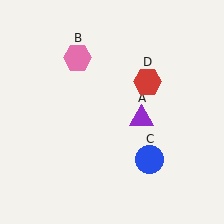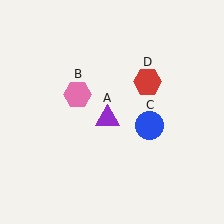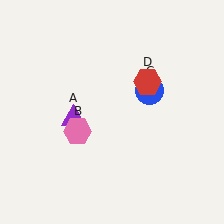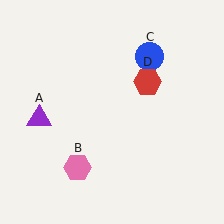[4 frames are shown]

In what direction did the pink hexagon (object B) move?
The pink hexagon (object B) moved down.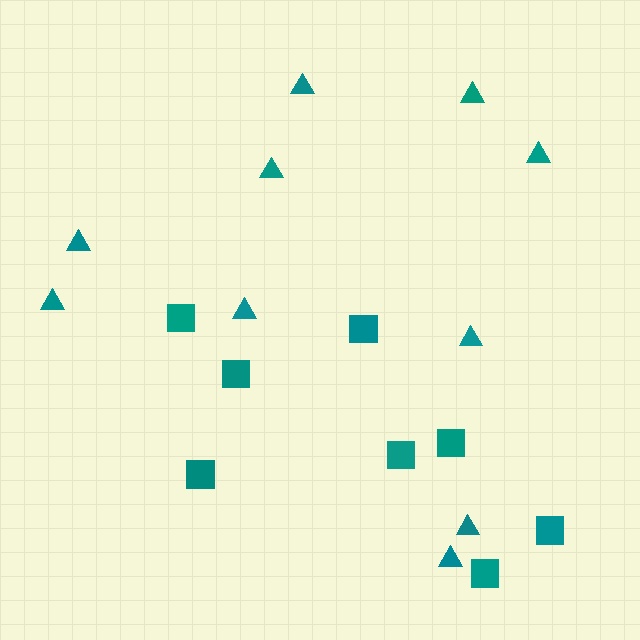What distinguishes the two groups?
There are 2 groups: one group of squares (8) and one group of triangles (10).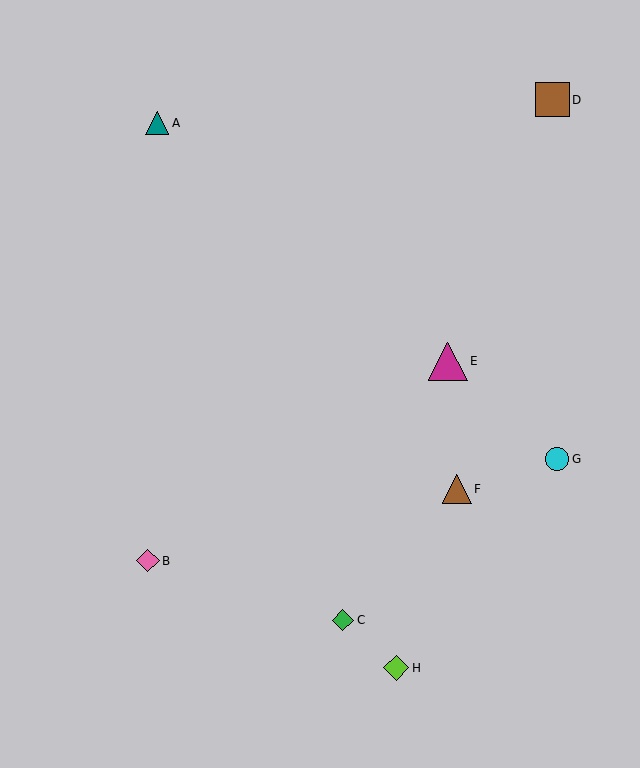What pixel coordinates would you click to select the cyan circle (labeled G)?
Click at (557, 459) to select the cyan circle G.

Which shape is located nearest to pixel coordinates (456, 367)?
The magenta triangle (labeled E) at (448, 361) is nearest to that location.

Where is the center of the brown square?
The center of the brown square is at (552, 100).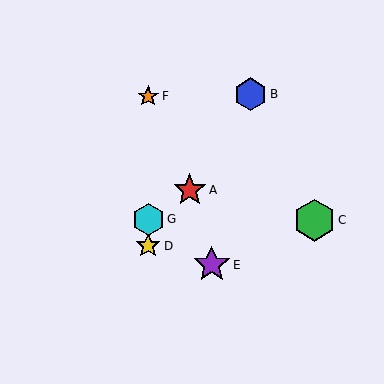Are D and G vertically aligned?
Yes, both are at x≈148.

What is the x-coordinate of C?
Object C is at x≈314.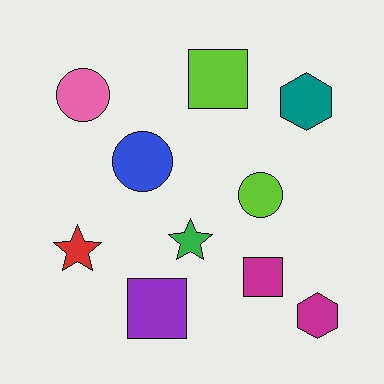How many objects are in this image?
There are 10 objects.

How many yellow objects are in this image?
There are no yellow objects.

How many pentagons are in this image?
There are no pentagons.